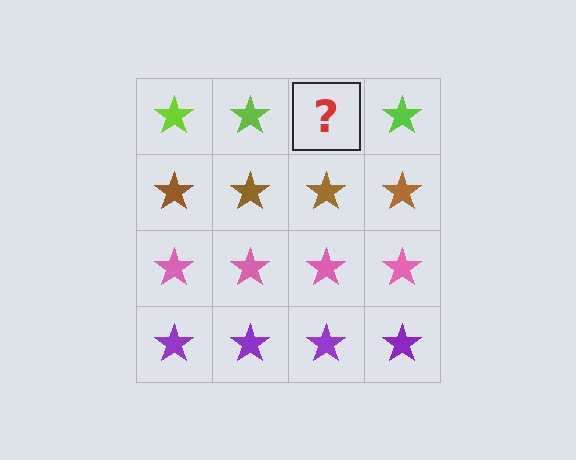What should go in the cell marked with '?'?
The missing cell should contain a lime star.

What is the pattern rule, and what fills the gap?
The rule is that each row has a consistent color. The gap should be filled with a lime star.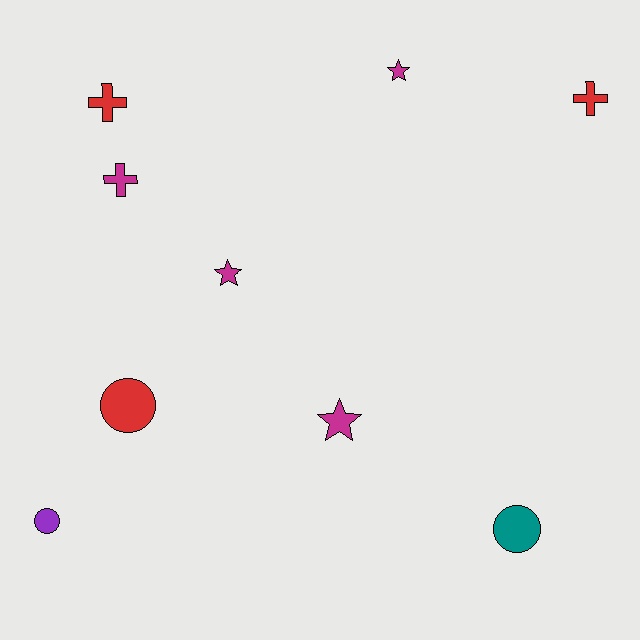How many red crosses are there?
There are 2 red crosses.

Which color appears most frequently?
Magenta, with 4 objects.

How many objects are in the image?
There are 9 objects.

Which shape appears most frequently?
Cross, with 3 objects.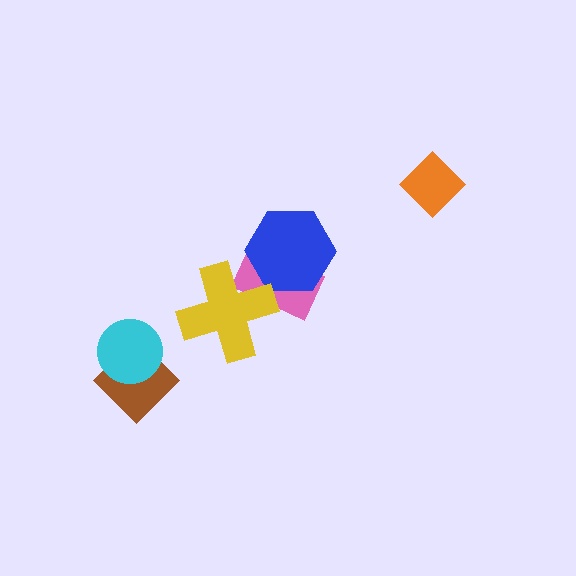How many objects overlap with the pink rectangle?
2 objects overlap with the pink rectangle.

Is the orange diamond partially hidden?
No, no other shape covers it.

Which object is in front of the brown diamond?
The cyan circle is in front of the brown diamond.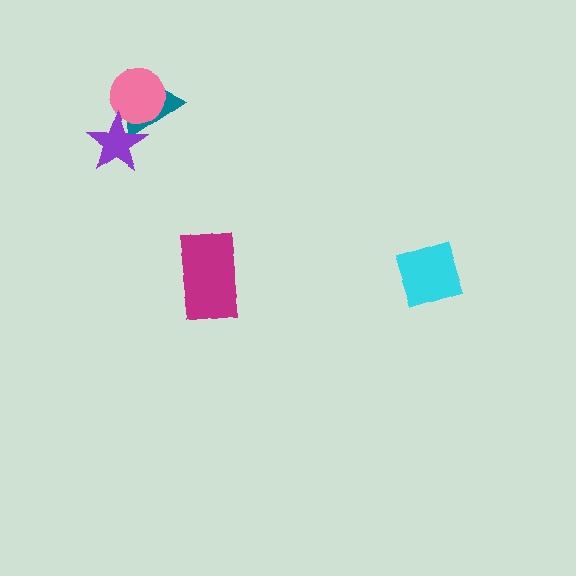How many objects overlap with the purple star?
2 objects overlap with the purple star.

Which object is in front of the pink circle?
The purple star is in front of the pink circle.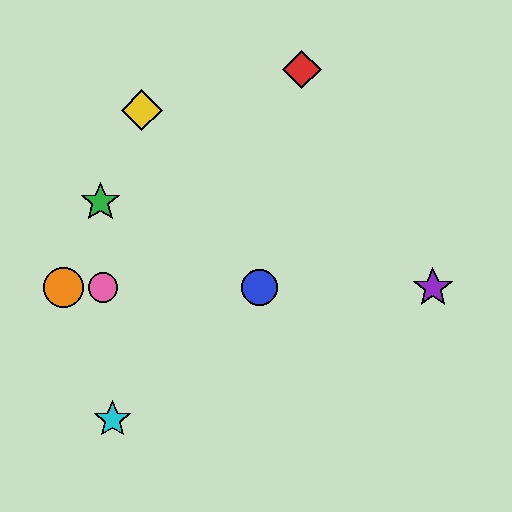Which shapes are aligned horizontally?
The blue circle, the purple star, the orange circle, the pink circle are aligned horizontally.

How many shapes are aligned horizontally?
4 shapes (the blue circle, the purple star, the orange circle, the pink circle) are aligned horizontally.